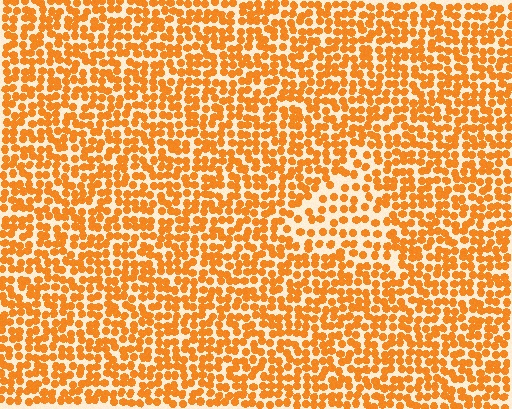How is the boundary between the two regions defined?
The boundary is defined by a change in element density (approximately 1.7x ratio). All elements are the same color, size, and shape.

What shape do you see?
I see a triangle.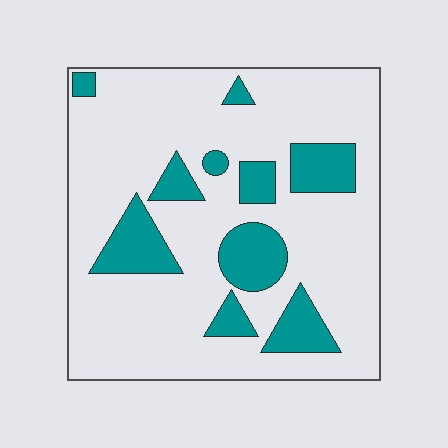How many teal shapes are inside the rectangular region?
10.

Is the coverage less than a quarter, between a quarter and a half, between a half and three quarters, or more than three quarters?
Less than a quarter.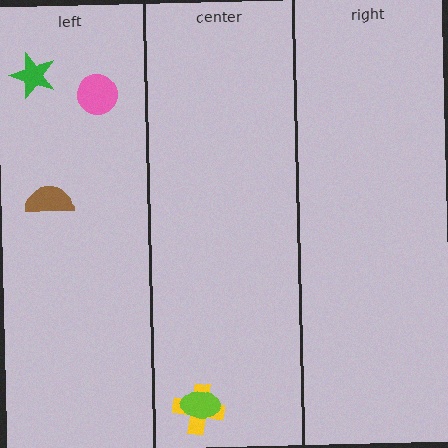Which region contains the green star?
The left region.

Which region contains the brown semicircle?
The left region.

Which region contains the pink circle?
The left region.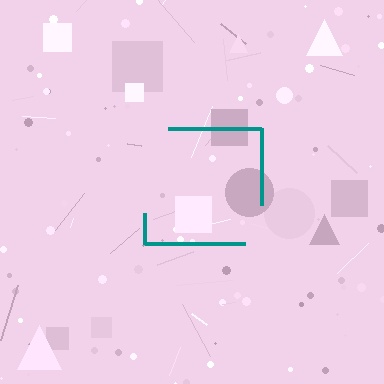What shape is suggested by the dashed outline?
The dashed outline suggests a square.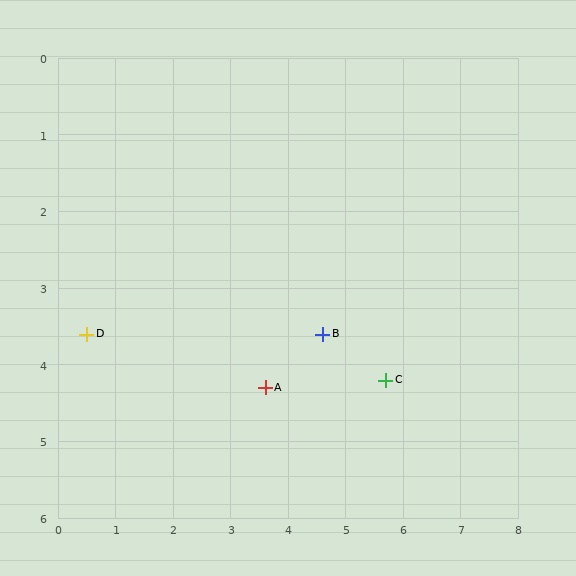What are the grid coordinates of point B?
Point B is at approximately (4.6, 3.6).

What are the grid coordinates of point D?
Point D is at approximately (0.5, 3.6).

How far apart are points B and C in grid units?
Points B and C are about 1.3 grid units apart.